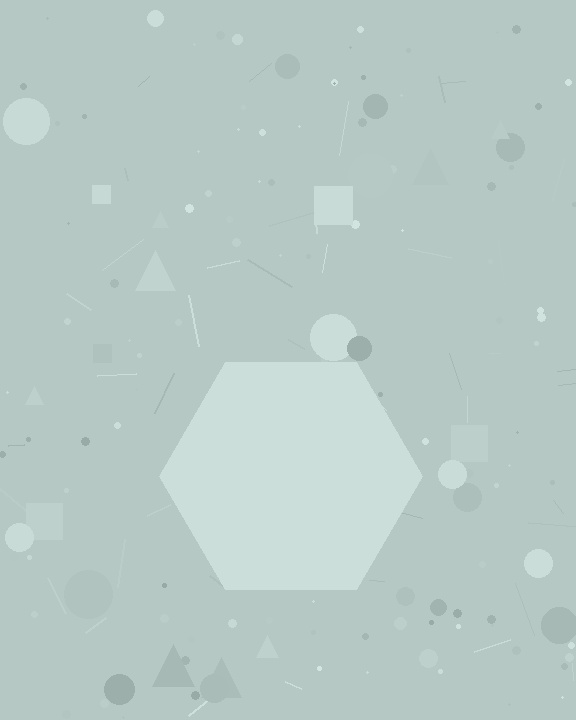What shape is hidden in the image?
A hexagon is hidden in the image.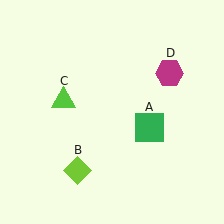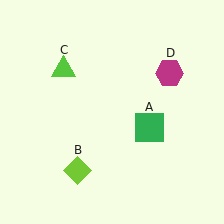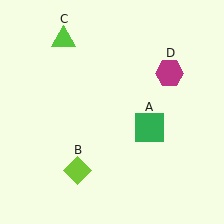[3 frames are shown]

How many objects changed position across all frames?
1 object changed position: lime triangle (object C).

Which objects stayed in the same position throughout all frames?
Green square (object A) and lime diamond (object B) and magenta hexagon (object D) remained stationary.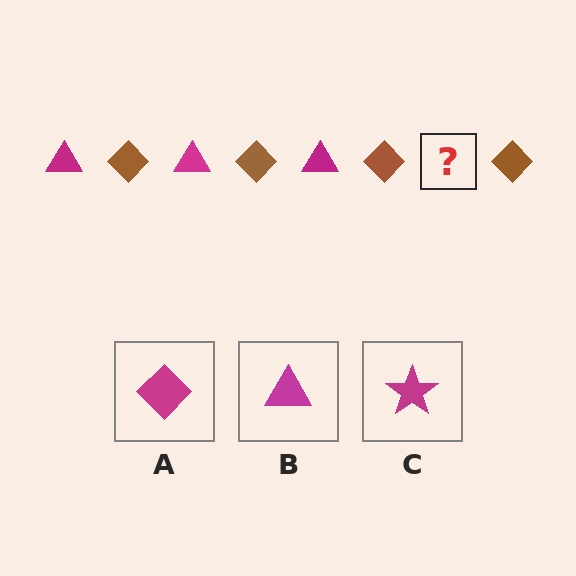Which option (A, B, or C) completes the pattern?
B.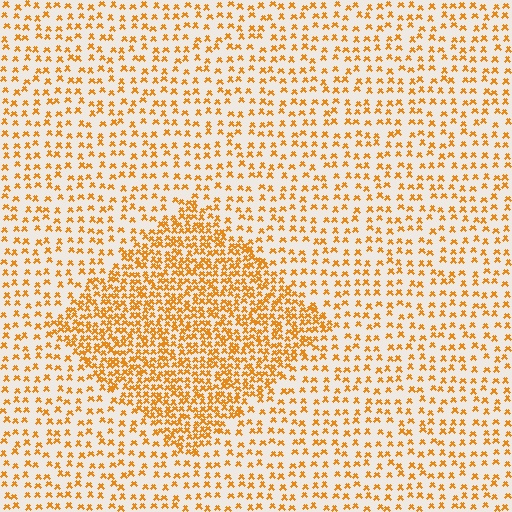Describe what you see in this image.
The image contains small orange elements arranged at two different densities. A diamond-shaped region is visible where the elements are more densely packed than the surrounding area.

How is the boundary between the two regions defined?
The boundary is defined by a change in element density (approximately 2.3x ratio). All elements are the same color, size, and shape.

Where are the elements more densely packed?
The elements are more densely packed inside the diamond boundary.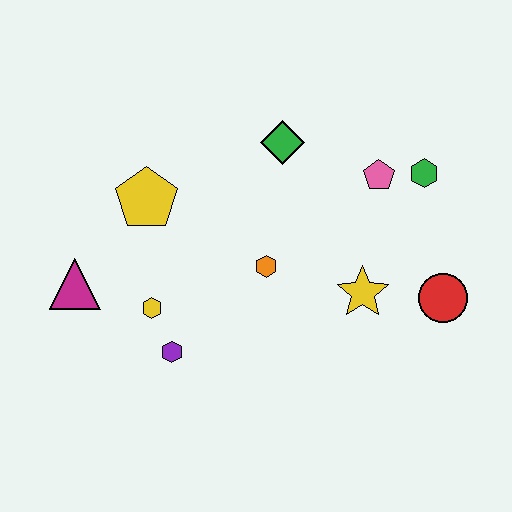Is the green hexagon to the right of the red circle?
No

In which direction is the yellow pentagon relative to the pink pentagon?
The yellow pentagon is to the left of the pink pentagon.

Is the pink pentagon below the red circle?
No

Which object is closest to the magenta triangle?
The yellow hexagon is closest to the magenta triangle.